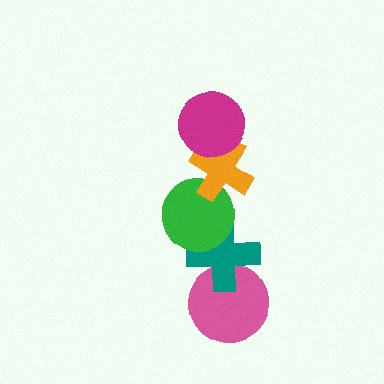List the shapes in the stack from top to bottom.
From top to bottom: the magenta circle, the orange cross, the green circle, the teal cross, the pink circle.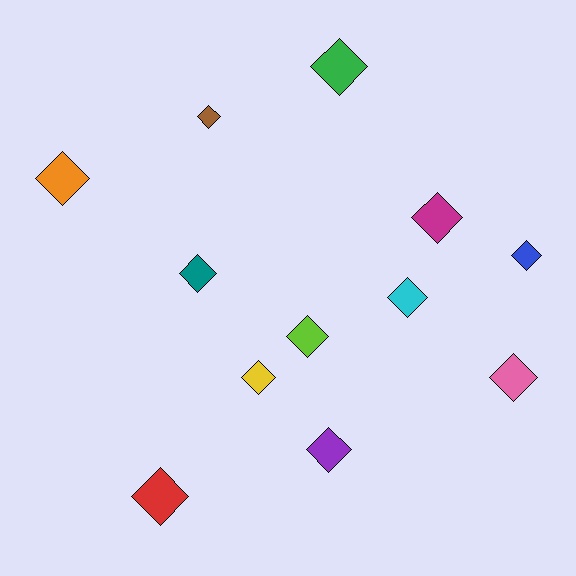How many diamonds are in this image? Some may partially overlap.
There are 12 diamonds.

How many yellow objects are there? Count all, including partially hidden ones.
There is 1 yellow object.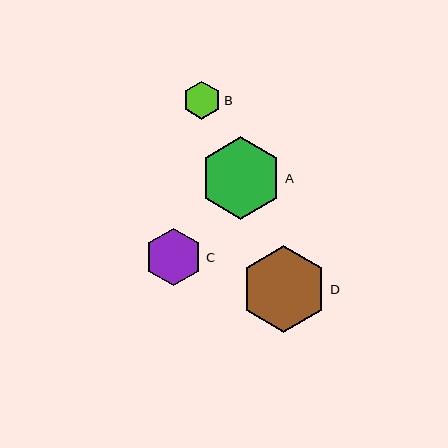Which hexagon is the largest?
Hexagon D is the largest with a size of approximately 87 pixels.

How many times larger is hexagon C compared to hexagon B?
Hexagon C is approximately 1.5 times the size of hexagon B.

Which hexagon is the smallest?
Hexagon B is the smallest with a size of approximately 38 pixels.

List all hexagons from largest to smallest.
From largest to smallest: D, A, C, B.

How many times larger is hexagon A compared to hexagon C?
Hexagon A is approximately 1.4 times the size of hexagon C.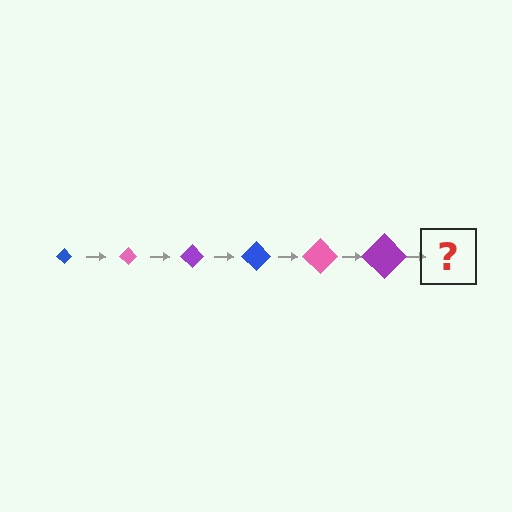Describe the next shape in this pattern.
It should be a blue diamond, larger than the previous one.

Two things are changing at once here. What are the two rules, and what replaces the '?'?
The two rules are that the diamond grows larger each step and the color cycles through blue, pink, and purple. The '?' should be a blue diamond, larger than the previous one.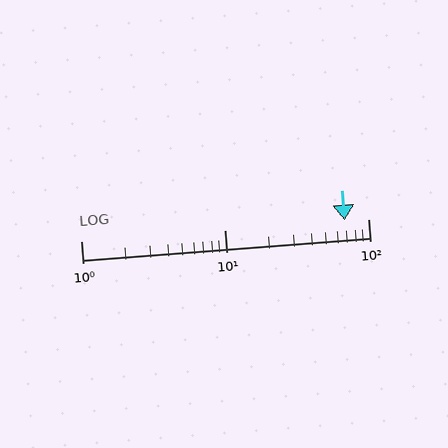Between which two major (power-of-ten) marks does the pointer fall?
The pointer is between 10 and 100.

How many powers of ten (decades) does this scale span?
The scale spans 2 decades, from 1 to 100.